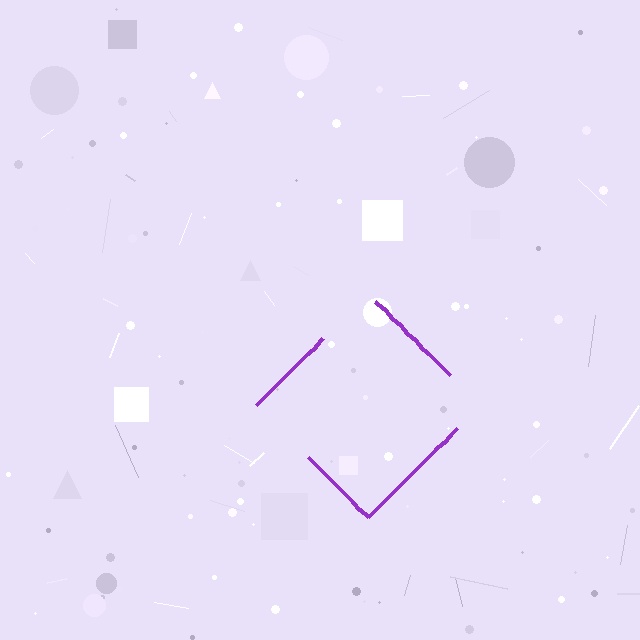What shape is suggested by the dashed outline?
The dashed outline suggests a diamond.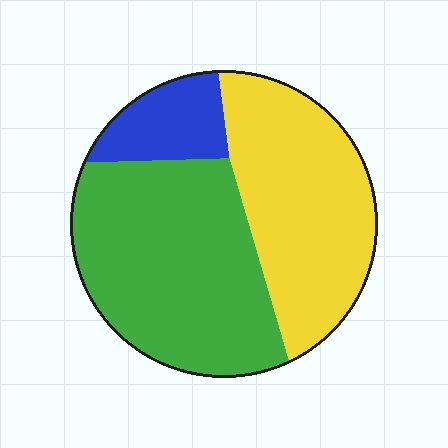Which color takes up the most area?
Green, at roughly 50%.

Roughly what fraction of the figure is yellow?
Yellow takes up about two fifths (2/5) of the figure.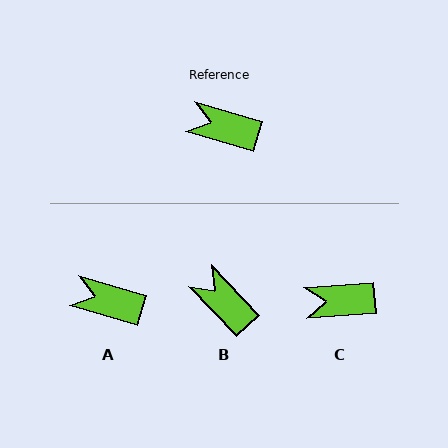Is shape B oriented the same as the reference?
No, it is off by about 30 degrees.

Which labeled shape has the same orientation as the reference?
A.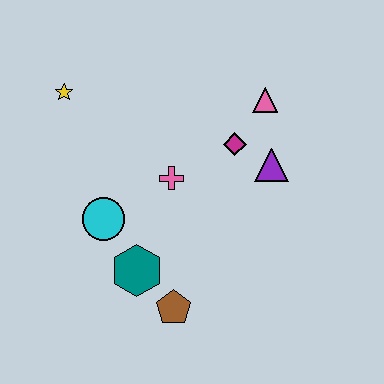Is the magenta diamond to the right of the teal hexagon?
Yes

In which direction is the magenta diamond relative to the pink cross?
The magenta diamond is to the right of the pink cross.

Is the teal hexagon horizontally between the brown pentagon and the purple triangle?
No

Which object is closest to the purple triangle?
The magenta diamond is closest to the purple triangle.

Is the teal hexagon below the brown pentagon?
No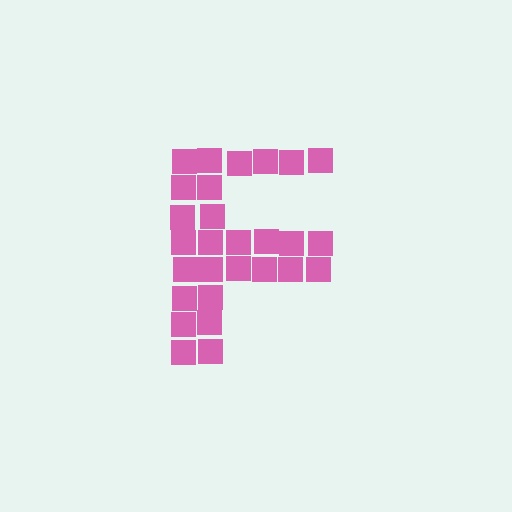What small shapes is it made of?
It is made of small squares.